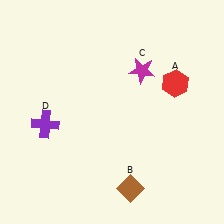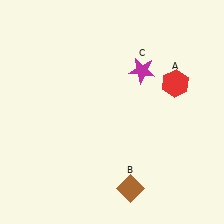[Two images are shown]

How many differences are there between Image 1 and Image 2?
There is 1 difference between the two images.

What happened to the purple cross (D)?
The purple cross (D) was removed in Image 2. It was in the bottom-left area of Image 1.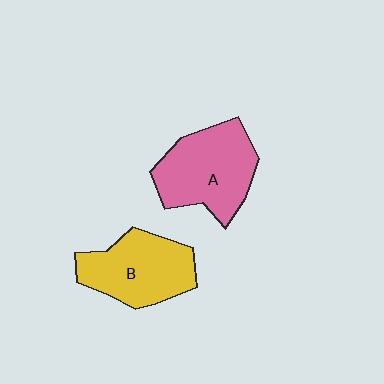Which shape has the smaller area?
Shape B (yellow).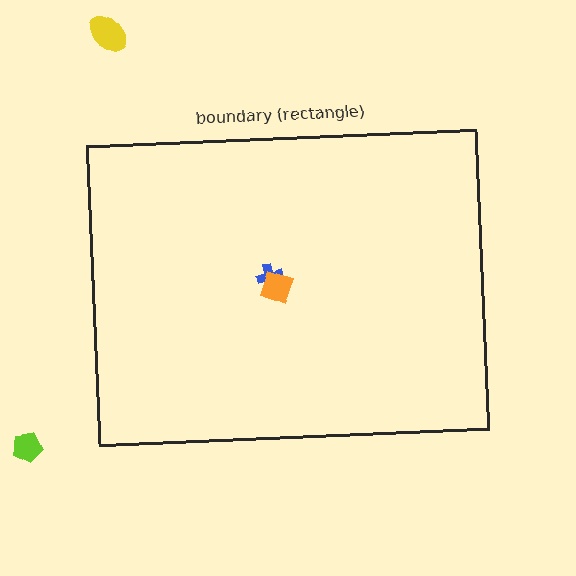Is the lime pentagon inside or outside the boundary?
Outside.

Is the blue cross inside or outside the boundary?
Inside.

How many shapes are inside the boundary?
2 inside, 2 outside.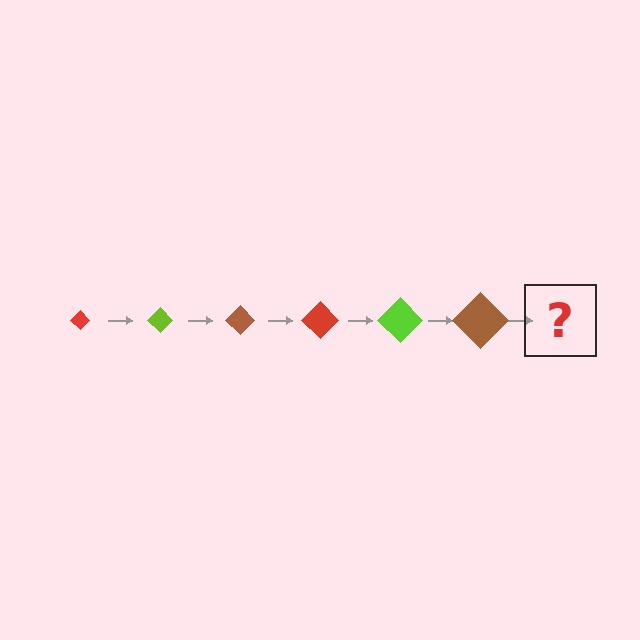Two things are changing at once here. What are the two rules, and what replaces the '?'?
The two rules are that the diamond grows larger each step and the color cycles through red, lime, and brown. The '?' should be a red diamond, larger than the previous one.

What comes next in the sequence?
The next element should be a red diamond, larger than the previous one.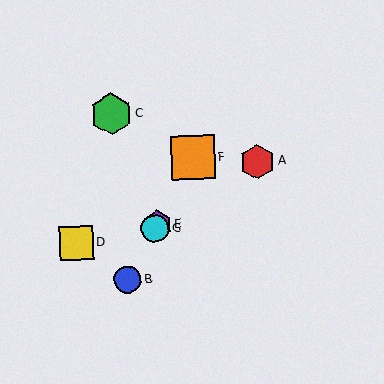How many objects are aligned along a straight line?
4 objects (B, E, F, G) are aligned along a straight line.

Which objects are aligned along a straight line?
Objects B, E, F, G are aligned along a straight line.